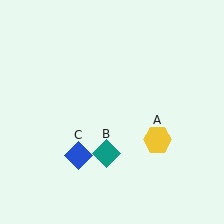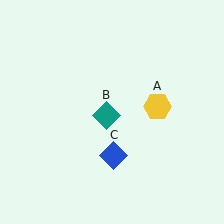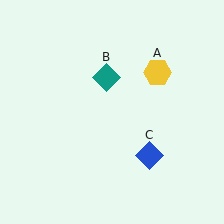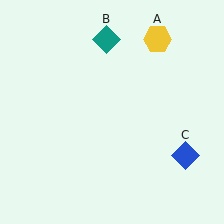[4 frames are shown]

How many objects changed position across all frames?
3 objects changed position: yellow hexagon (object A), teal diamond (object B), blue diamond (object C).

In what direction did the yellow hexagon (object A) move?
The yellow hexagon (object A) moved up.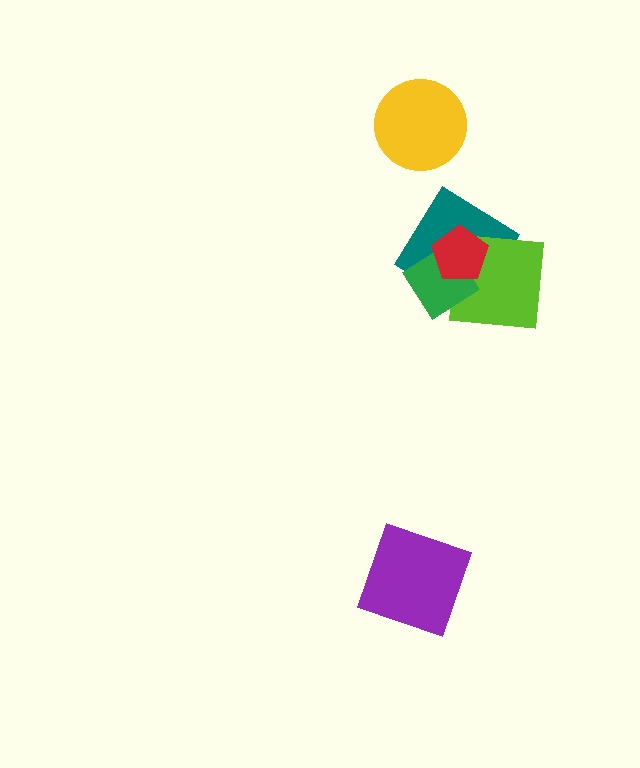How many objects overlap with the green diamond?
3 objects overlap with the green diamond.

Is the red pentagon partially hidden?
No, no other shape covers it.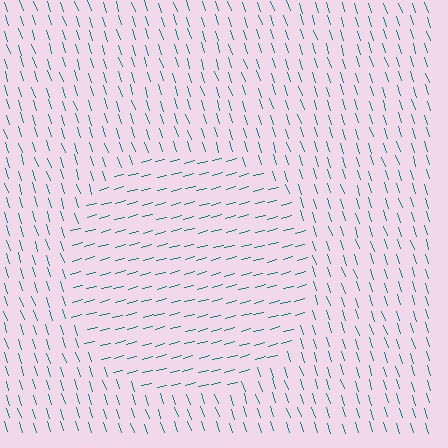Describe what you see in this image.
The image is filled with small teal line segments. A circle region in the image has lines oriented differently from the surrounding lines, creating a visible texture boundary.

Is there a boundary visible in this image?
Yes, there is a texture boundary formed by a change in line orientation.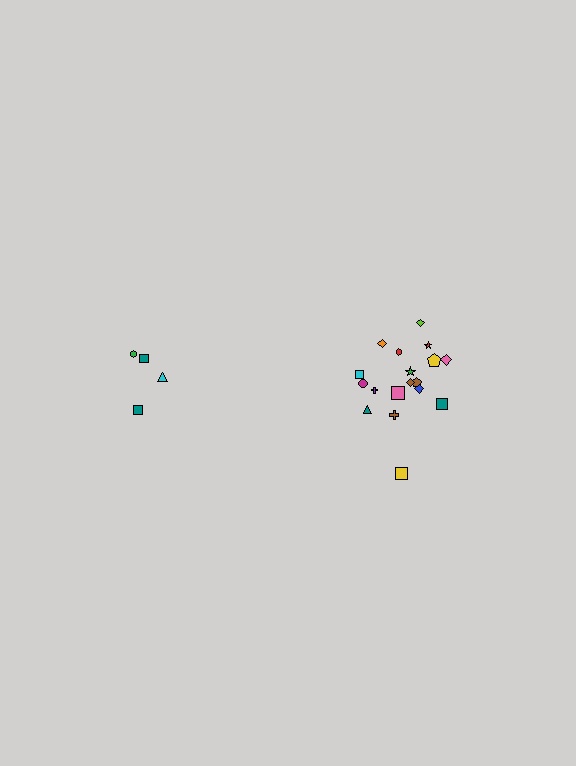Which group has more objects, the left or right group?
The right group.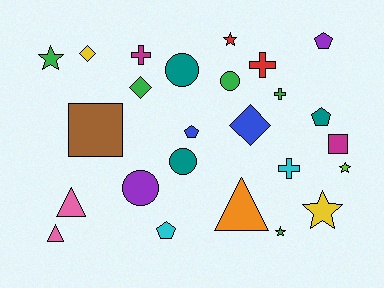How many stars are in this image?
There are 5 stars.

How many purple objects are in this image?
There are 2 purple objects.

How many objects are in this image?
There are 25 objects.